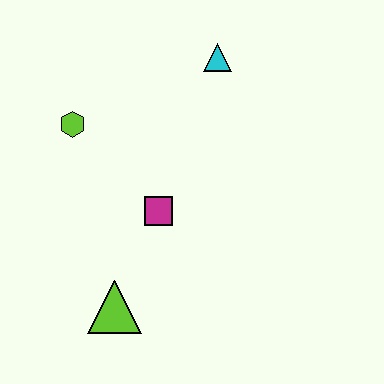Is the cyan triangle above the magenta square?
Yes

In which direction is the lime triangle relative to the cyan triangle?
The lime triangle is below the cyan triangle.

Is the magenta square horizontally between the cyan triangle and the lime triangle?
Yes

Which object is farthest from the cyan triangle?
The lime triangle is farthest from the cyan triangle.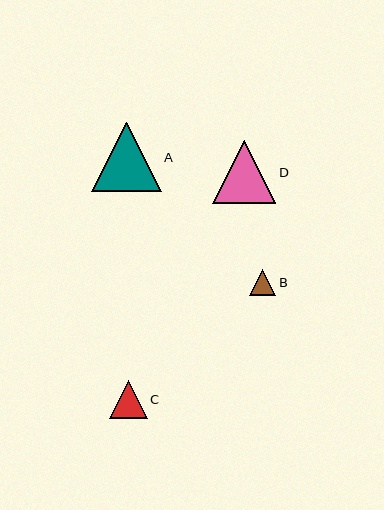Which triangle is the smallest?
Triangle B is the smallest with a size of approximately 26 pixels.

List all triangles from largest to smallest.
From largest to smallest: A, D, C, B.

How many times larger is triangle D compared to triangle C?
Triangle D is approximately 1.7 times the size of triangle C.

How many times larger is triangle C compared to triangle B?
Triangle C is approximately 1.5 times the size of triangle B.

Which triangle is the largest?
Triangle A is the largest with a size of approximately 69 pixels.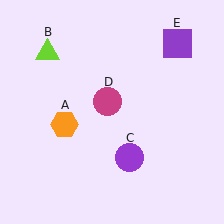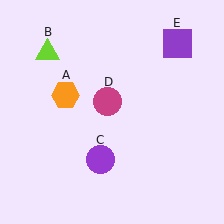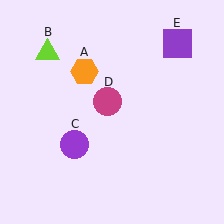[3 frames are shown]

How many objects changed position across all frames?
2 objects changed position: orange hexagon (object A), purple circle (object C).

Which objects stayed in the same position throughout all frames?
Lime triangle (object B) and magenta circle (object D) and purple square (object E) remained stationary.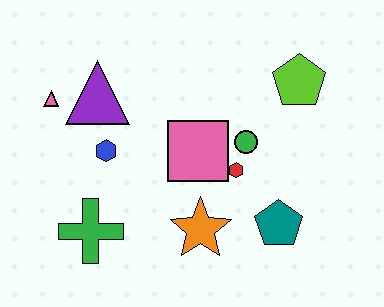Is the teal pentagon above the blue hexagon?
No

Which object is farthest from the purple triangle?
The teal pentagon is farthest from the purple triangle.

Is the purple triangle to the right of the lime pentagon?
No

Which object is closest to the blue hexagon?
The purple triangle is closest to the blue hexagon.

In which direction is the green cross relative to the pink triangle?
The green cross is below the pink triangle.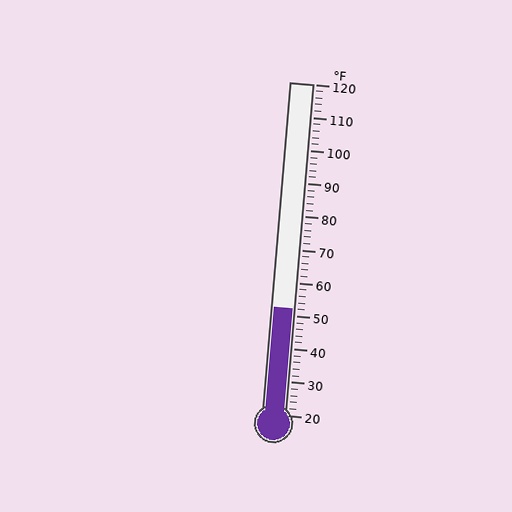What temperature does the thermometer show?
The thermometer shows approximately 52°F.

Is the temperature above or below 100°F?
The temperature is below 100°F.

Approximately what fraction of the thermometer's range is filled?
The thermometer is filled to approximately 30% of its range.